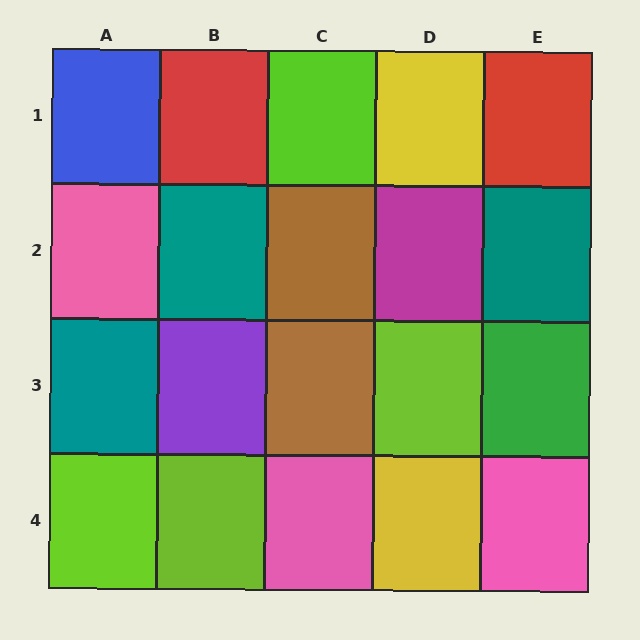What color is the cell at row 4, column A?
Lime.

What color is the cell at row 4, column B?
Lime.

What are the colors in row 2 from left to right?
Pink, teal, brown, magenta, teal.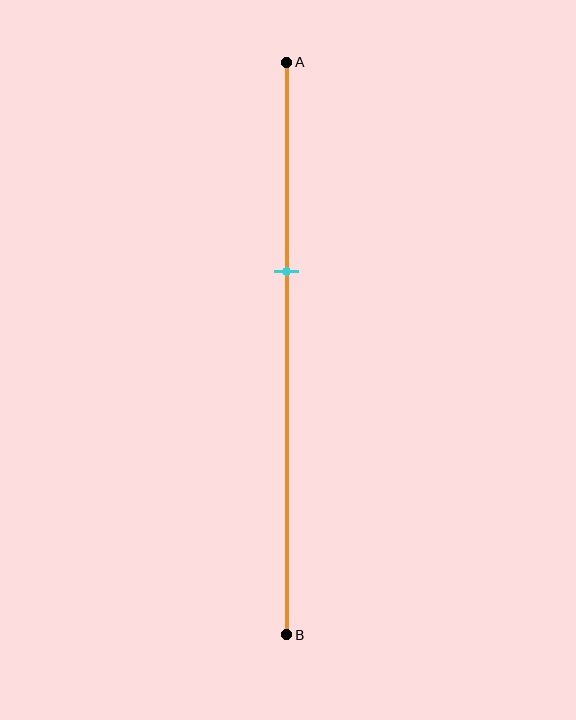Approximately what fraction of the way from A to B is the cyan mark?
The cyan mark is approximately 35% of the way from A to B.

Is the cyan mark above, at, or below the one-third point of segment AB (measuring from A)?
The cyan mark is below the one-third point of segment AB.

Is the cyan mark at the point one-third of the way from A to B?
No, the mark is at about 35% from A, not at the 33% one-third point.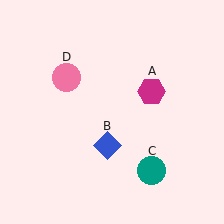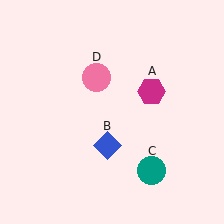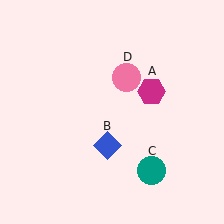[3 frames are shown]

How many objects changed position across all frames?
1 object changed position: pink circle (object D).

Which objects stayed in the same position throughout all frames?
Magenta hexagon (object A) and blue diamond (object B) and teal circle (object C) remained stationary.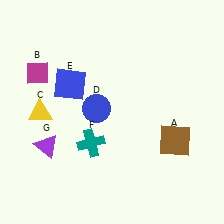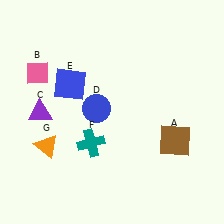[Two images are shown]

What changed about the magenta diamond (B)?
In Image 1, B is magenta. In Image 2, it changed to pink.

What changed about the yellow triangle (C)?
In Image 1, C is yellow. In Image 2, it changed to purple.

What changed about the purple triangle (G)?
In Image 1, G is purple. In Image 2, it changed to orange.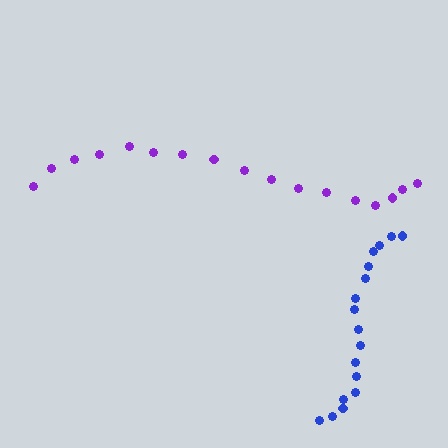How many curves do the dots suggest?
There are 2 distinct paths.